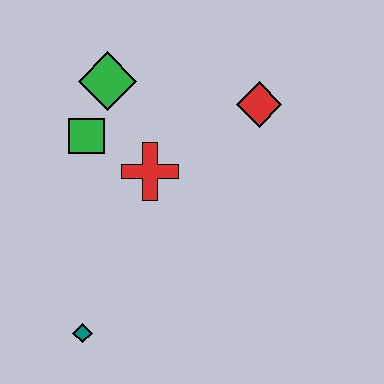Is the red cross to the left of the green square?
No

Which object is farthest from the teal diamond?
The red diamond is farthest from the teal diamond.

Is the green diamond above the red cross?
Yes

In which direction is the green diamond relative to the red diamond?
The green diamond is to the left of the red diamond.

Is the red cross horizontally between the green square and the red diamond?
Yes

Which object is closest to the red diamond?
The red cross is closest to the red diamond.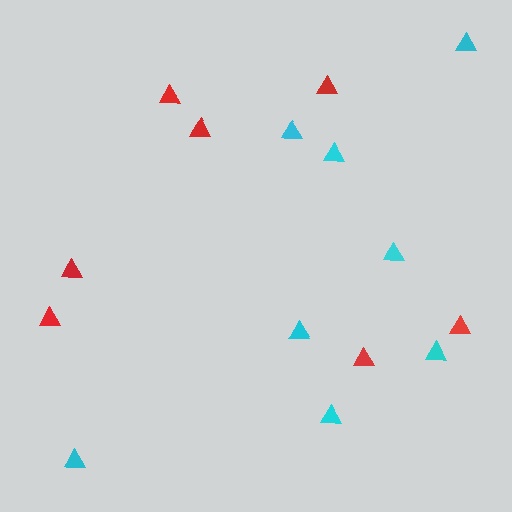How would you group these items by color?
There are 2 groups: one group of cyan triangles (8) and one group of red triangles (7).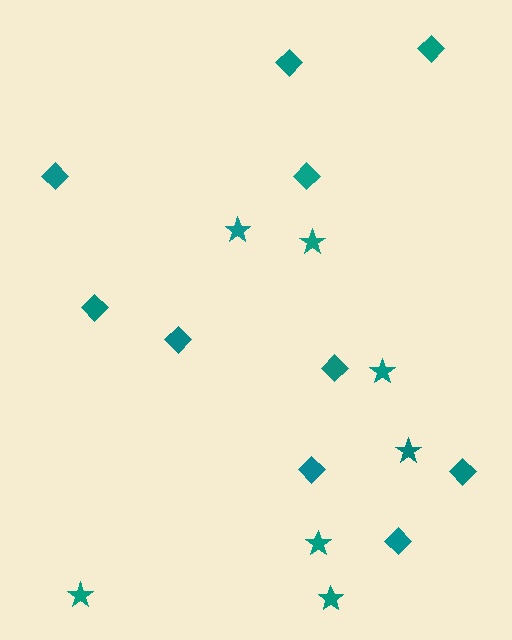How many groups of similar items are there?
There are 2 groups: one group of stars (7) and one group of diamonds (10).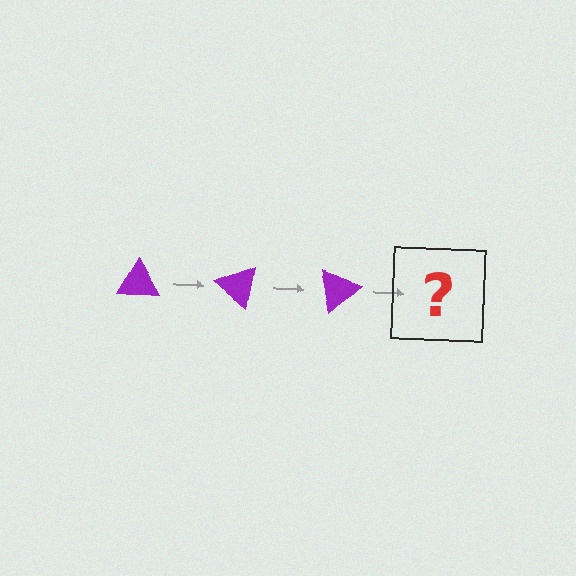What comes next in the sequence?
The next element should be a purple triangle rotated 120 degrees.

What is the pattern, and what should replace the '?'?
The pattern is that the triangle rotates 40 degrees each step. The '?' should be a purple triangle rotated 120 degrees.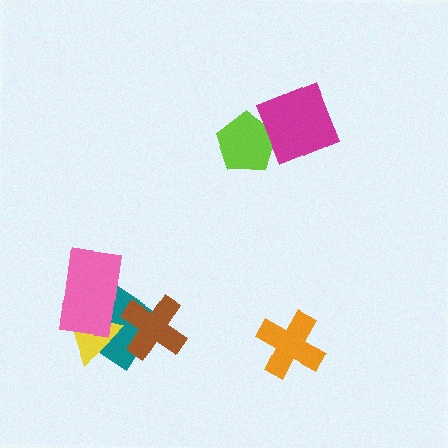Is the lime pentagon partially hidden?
Yes, it is partially covered by another shape.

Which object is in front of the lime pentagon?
The magenta diamond is in front of the lime pentagon.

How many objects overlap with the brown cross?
1 object overlaps with the brown cross.